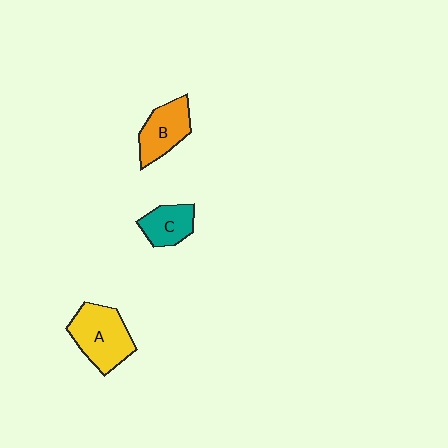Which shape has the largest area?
Shape A (yellow).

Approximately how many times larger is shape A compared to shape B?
Approximately 1.3 times.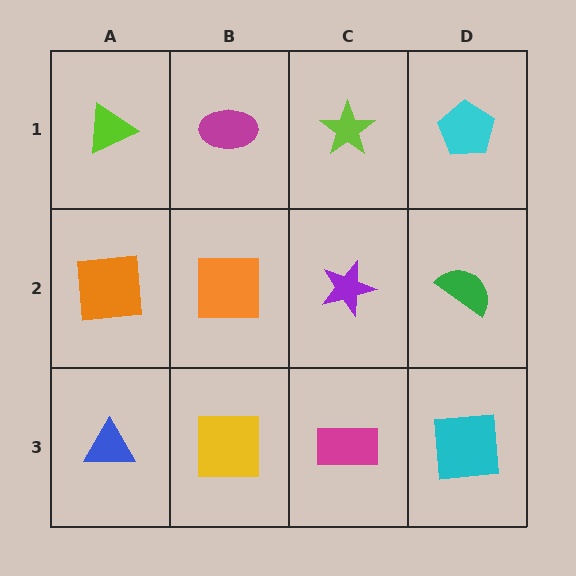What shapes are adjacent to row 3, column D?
A green semicircle (row 2, column D), a magenta rectangle (row 3, column C).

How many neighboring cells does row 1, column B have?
3.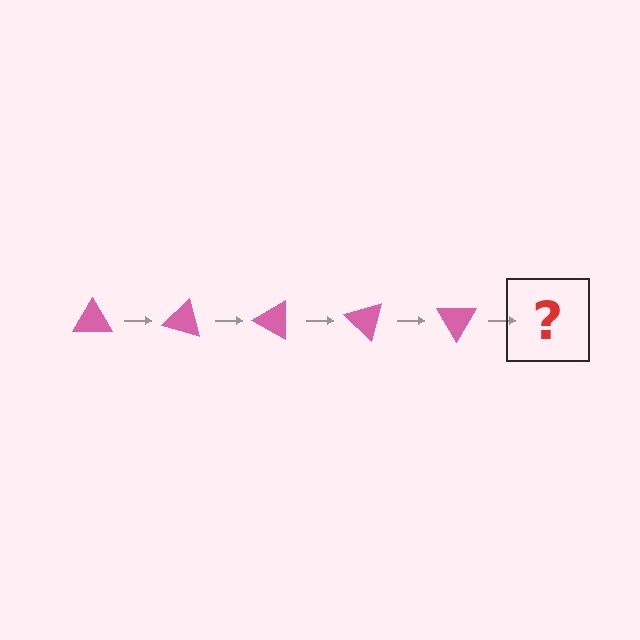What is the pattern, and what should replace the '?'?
The pattern is that the triangle rotates 15 degrees each step. The '?' should be a pink triangle rotated 75 degrees.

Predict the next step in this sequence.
The next step is a pink triangle rotated 75 degrees.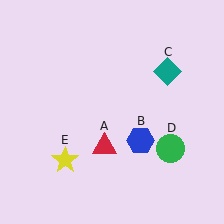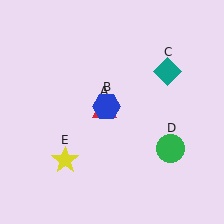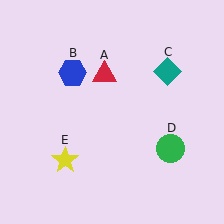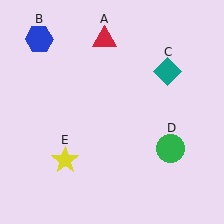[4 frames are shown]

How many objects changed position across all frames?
2 objects changed position: red triangle (object A), blue hexagon (object B).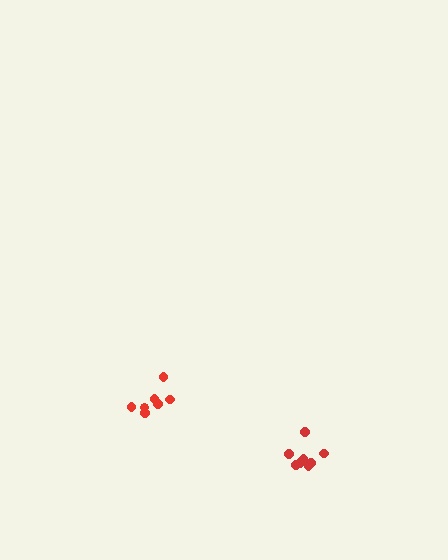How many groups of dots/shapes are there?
There are 2 groups.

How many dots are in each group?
Group 1: 8 dots, Group 2: 7 dots (15 total).